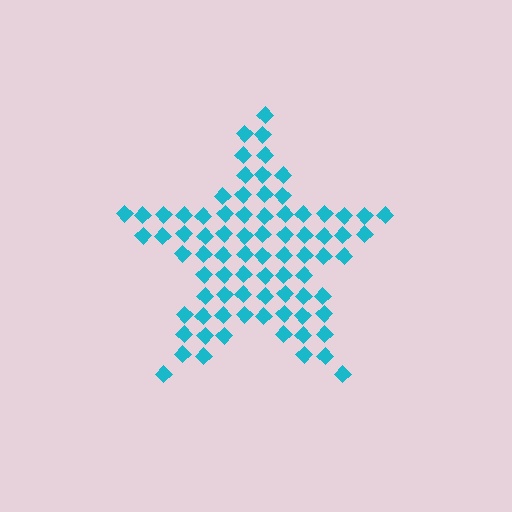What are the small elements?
The small elements are diamonds.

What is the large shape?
The large shape is a star.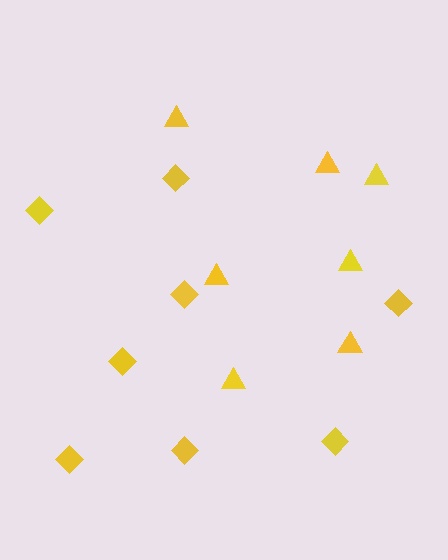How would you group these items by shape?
There are 2 groups: one group of triangles (7) and one group of diamonds (8).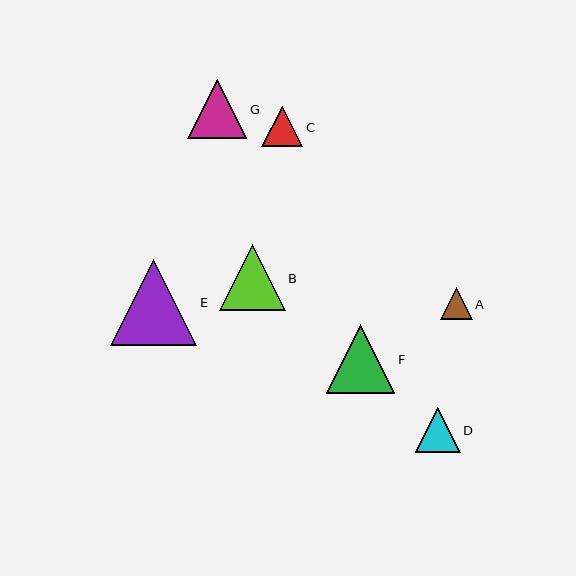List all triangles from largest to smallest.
From largest to smallest: E, F, B, G, D, C, A.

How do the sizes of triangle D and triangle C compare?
Triangle D and triangle C are approximately the same size.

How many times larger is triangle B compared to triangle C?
Triangle B is approximately 1.6 times the size of triangle C.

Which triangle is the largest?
Triangle E is the largest with a size of approximately 86 pixels.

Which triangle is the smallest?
Triangle A is the smallest with a size of approximately 32 pixels.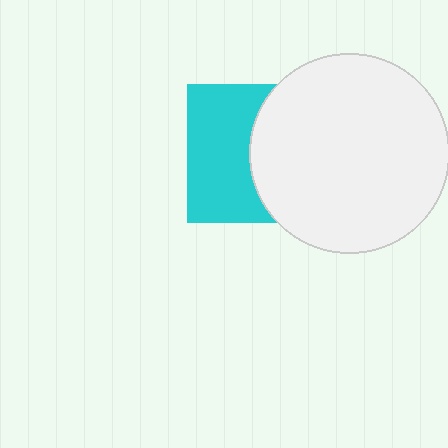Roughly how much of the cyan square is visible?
About half of it is visible (roughly 51%).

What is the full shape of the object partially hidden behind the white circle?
The partially hidden object is a cyan square.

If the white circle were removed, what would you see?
You would see the complete cyan square.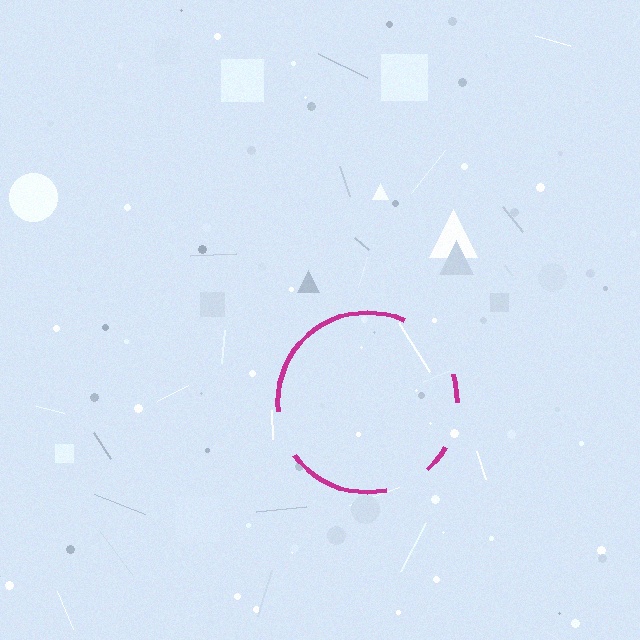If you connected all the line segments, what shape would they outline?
They would outline a circle.